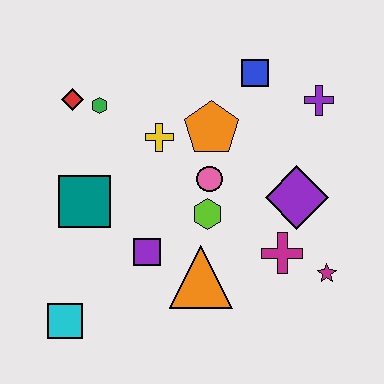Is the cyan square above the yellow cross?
No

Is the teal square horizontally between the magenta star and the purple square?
No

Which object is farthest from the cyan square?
The purple cross is farthest from the cyan square.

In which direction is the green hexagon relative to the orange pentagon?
The green hexagon is to the left of the orange pentagon.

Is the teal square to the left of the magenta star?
Yes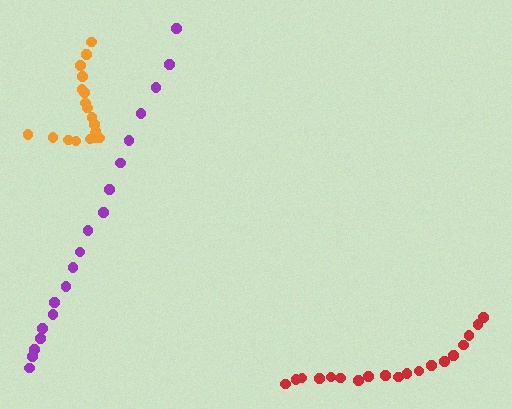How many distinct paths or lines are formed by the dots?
There are 3 distinct paths.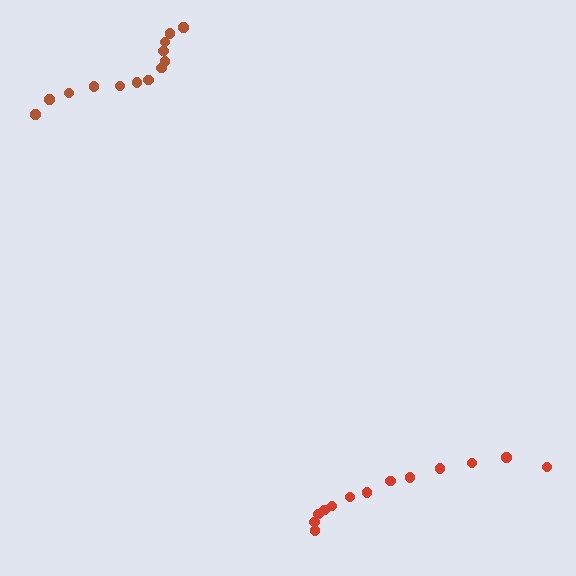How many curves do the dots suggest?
There are 2 distinct paths.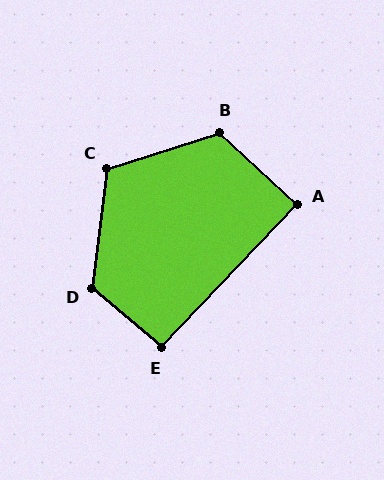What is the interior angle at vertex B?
Approximately 119 degrees (obtuse).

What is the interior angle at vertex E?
Approximately 94 degrees (approximately right).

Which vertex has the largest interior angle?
D, at approximately 123 degrees.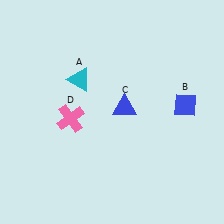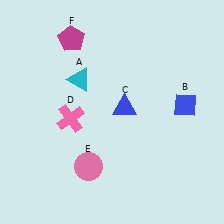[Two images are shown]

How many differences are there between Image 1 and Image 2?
There are 2 differences between the two images.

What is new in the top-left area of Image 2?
A magenta pentagon (F) was added in the top-left area of Image 2.